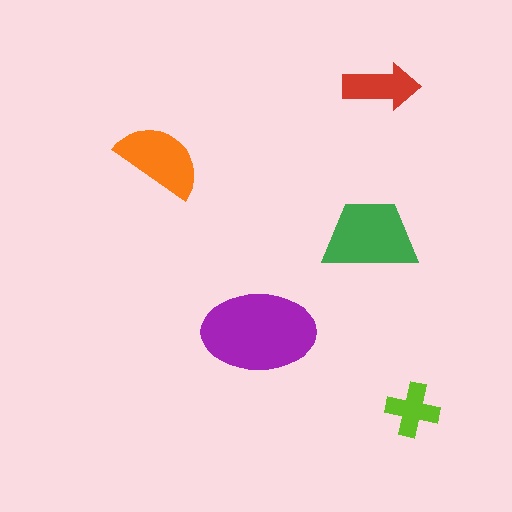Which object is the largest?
The purple ellipse.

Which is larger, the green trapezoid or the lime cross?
The green trapezoid.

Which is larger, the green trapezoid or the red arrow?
The green trapezoid.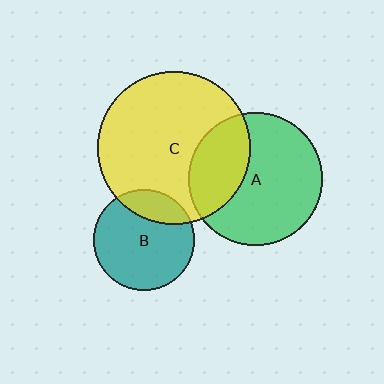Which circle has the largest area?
Circle C (yellow).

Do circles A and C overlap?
Yes.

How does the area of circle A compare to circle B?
Approximately 1.7 times.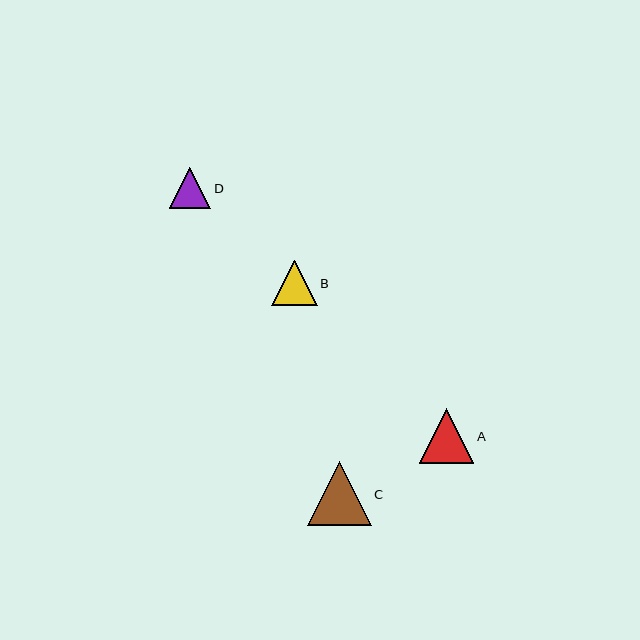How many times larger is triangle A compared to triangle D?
Triangle A is approximately 1.3 times the size of triangle D.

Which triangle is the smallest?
Triangle D is the smallest with a size of approximately 42 pixels.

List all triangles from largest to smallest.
From largest to smallest: C, A, B, D.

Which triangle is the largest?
Triangle C is the largest with a size of approximately 64 pixels.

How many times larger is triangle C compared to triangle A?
Triangle C is approximately 1.2 times the size of triangle A.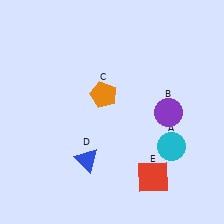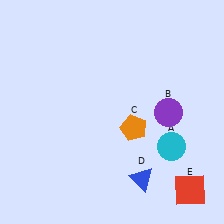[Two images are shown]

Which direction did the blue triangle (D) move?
The blue triangle (D) moved right.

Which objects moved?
The objects that moved are: the orange pentagon (C), the blue triangle (D), the red square (E).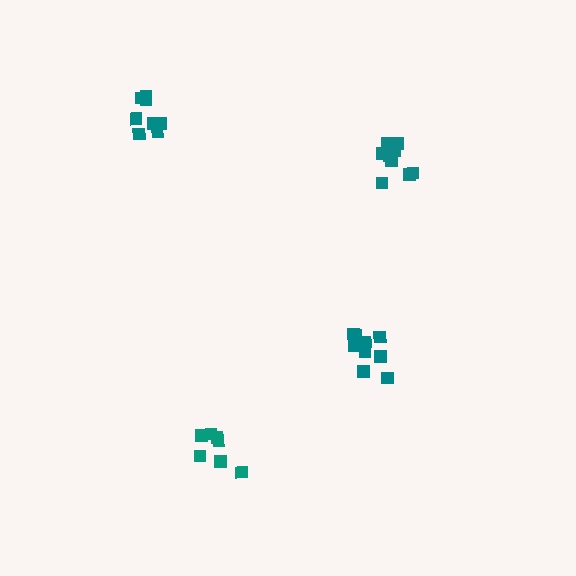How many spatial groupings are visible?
There are 4 spatial groupings.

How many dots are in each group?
Group 1: 9 dots, Group 2: 7 dots, Group 3: 10 dots, Group 4: 8 dots (34 total).